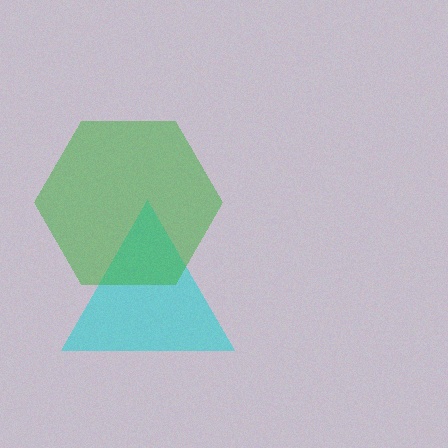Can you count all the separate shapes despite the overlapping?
Yes, there are 2 separate shapes.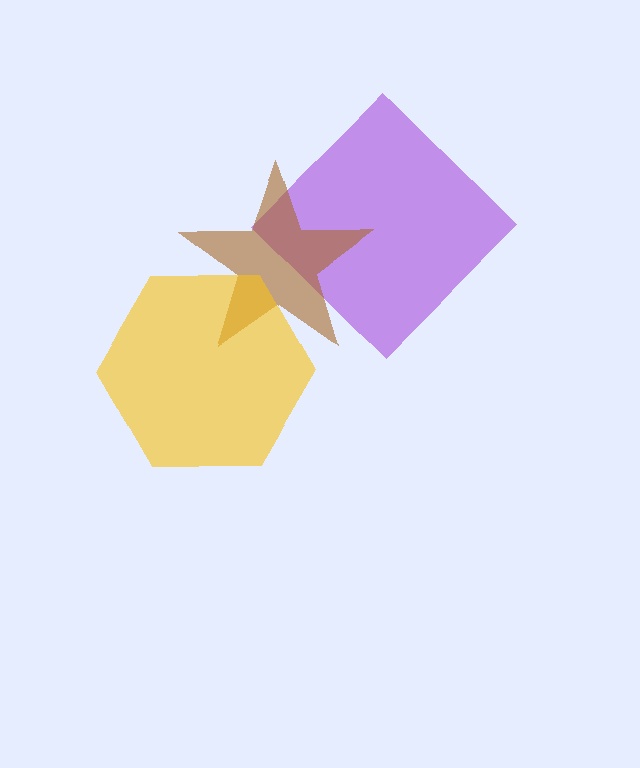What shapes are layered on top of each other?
The layered shapes are: a purple diamond, a brown star, a yellow hexagon.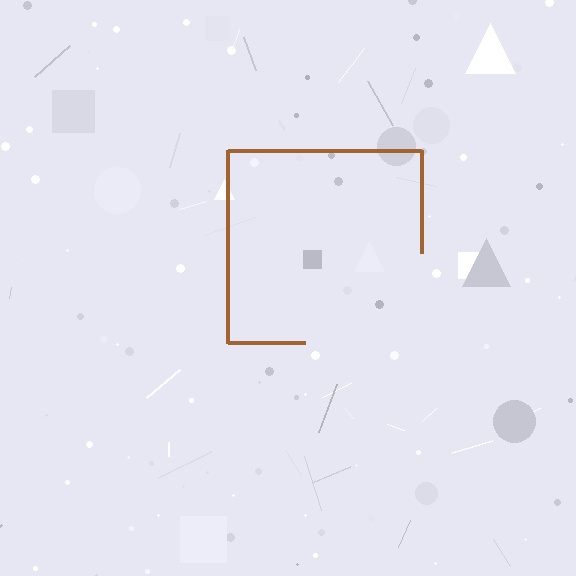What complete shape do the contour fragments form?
The contour fragments form a square.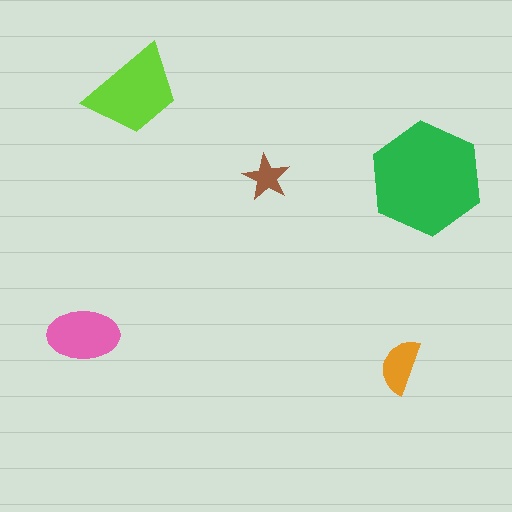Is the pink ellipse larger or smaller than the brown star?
Larger.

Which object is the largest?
The green hexagon.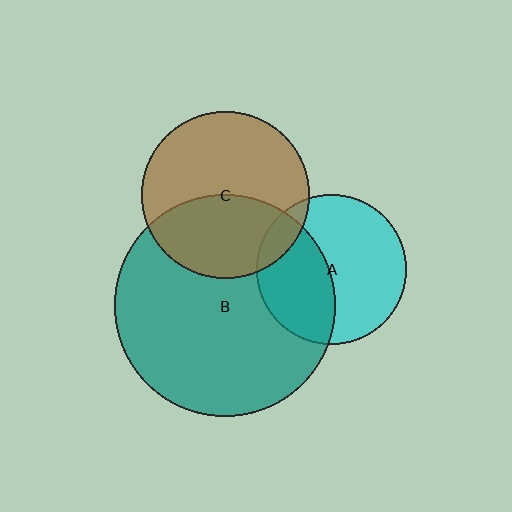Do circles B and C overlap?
Yes.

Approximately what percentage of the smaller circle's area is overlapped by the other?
Approximately 40%.